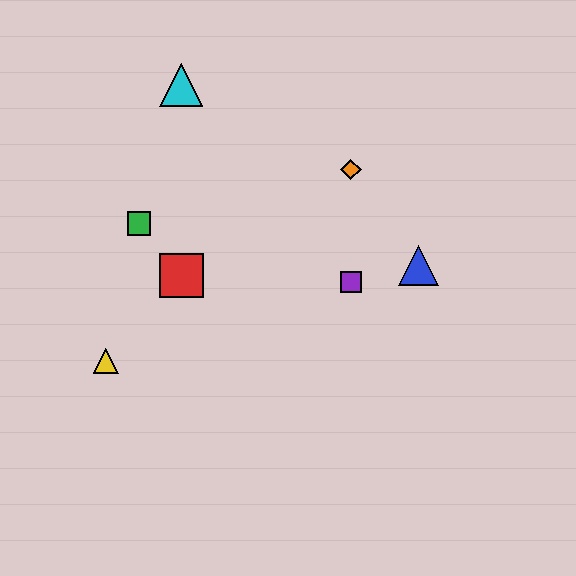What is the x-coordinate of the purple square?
The purple square is at x≈351.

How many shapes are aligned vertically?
2 shapes (the red square, the cyan triangle) are aligned vertically.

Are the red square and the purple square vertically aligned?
No, the red square is at x≈181 and the purple square is at x≈351.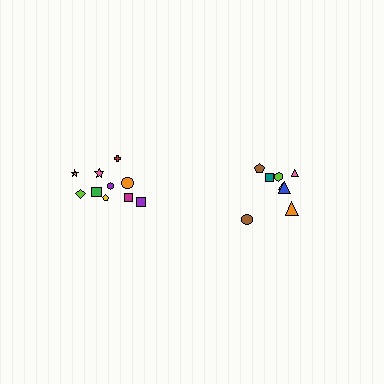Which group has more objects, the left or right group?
The left group.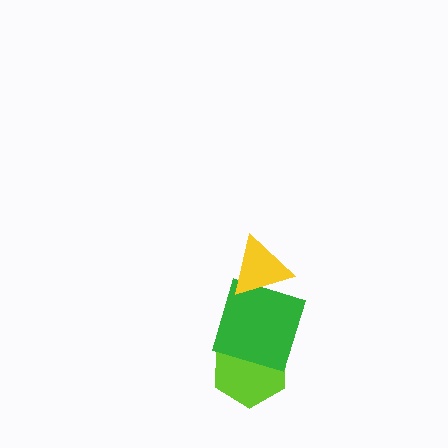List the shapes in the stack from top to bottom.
From top to bottom: the yellow triangle, the green square, the lime hexagon.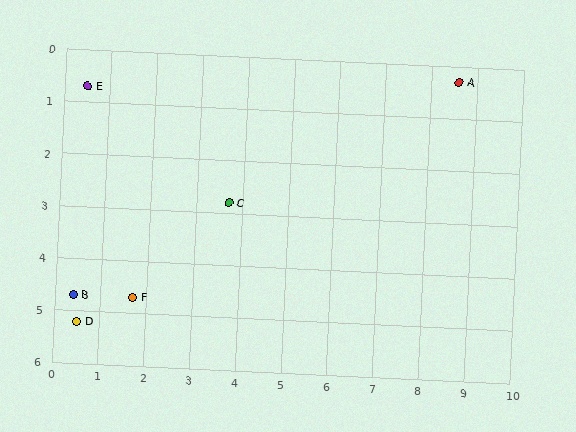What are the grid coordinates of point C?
Point C is at approximately (3.7, 2.8).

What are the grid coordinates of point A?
Point A is at approximately (8.6, 0.3).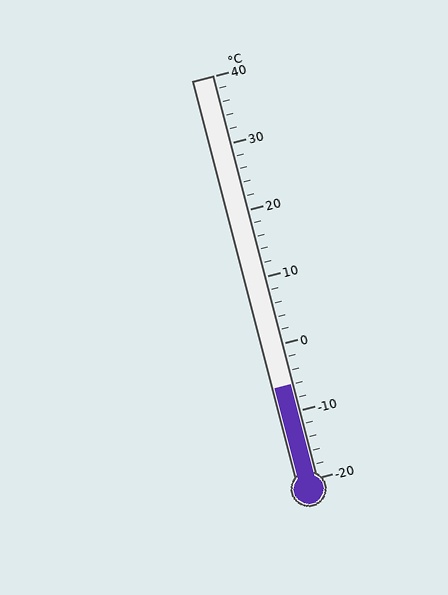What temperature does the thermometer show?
The thermometer shows approximately -6°C.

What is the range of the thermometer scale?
The thermometer scale ranges from -20°C to 40°C.